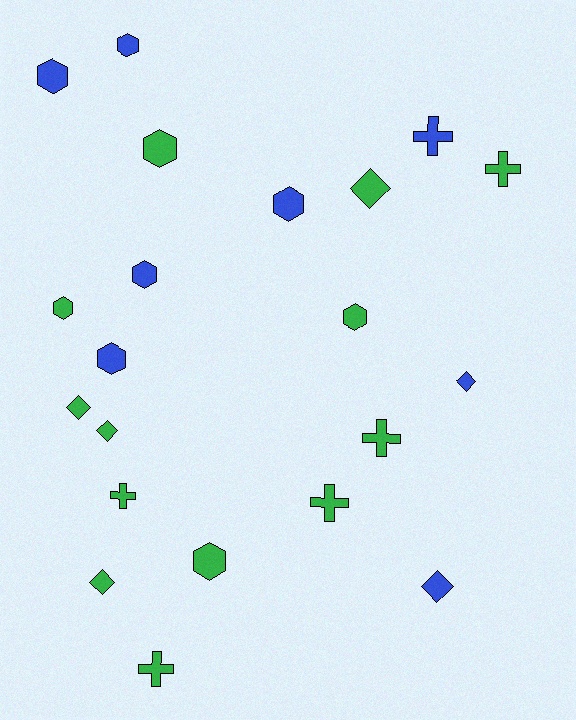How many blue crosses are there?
There is 1 blue cross.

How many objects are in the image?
There are 21 objects.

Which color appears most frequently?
Green, with 13 objects.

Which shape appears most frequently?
Hexagon, with 9 objects.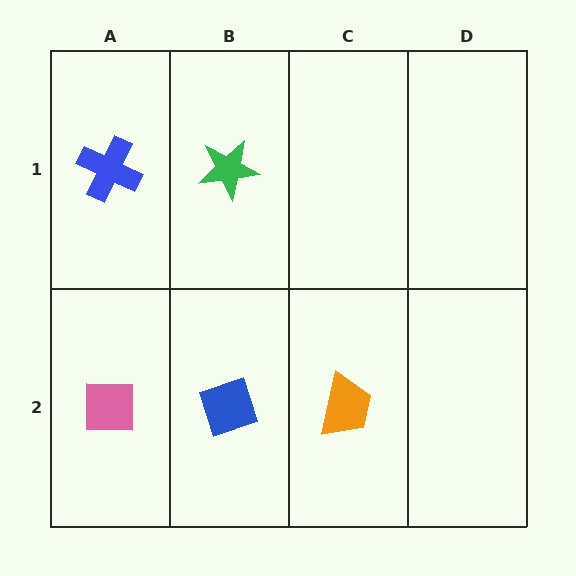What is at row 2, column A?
A pink square.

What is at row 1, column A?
A blue cross.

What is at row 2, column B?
A blue diamond.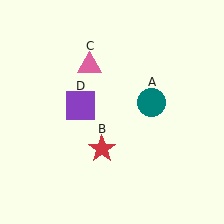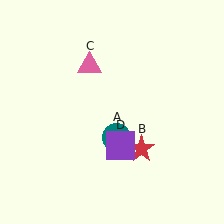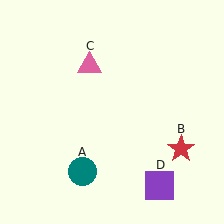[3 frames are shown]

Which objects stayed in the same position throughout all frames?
Pink triangle (object C) remained stationary.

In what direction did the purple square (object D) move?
The purple square (object D) moved down and to the right.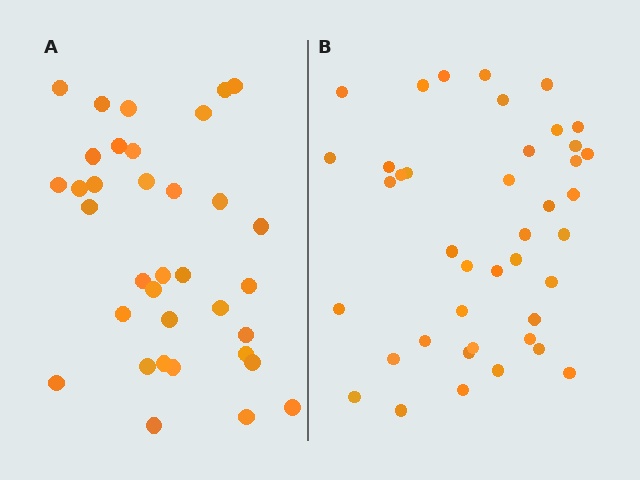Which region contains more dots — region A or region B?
Region B (the right region) has more dots.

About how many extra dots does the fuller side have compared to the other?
Region B has about 6 more dots than region A.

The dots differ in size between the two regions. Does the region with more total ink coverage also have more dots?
No. Region A has more total ink coverage because its dots are larger, but region B actually contains more individual dots. Total area can be misleading — the number of items is what matters here.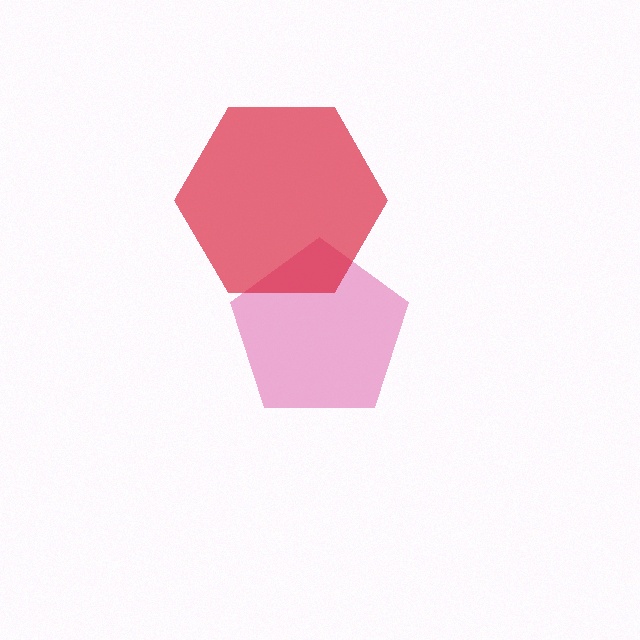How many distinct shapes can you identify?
There are 2 distinct shapes: a pink pentagon, a red hexagon.